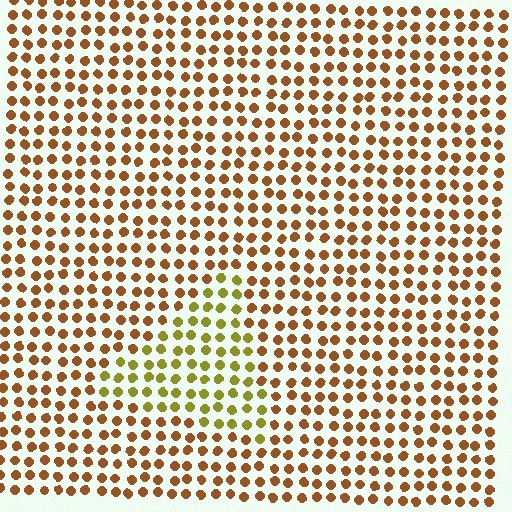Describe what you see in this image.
The image is filled with small brown elements in a uniform arrangement. A triangle-shaped region is visible where the elements are tinted to a slightly different hue, forming a subtle color boundary.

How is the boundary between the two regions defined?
The boundary is defined purely by a slight shift in hue (about 40 degrees). Spacing, size, and orientation are identical on both sides.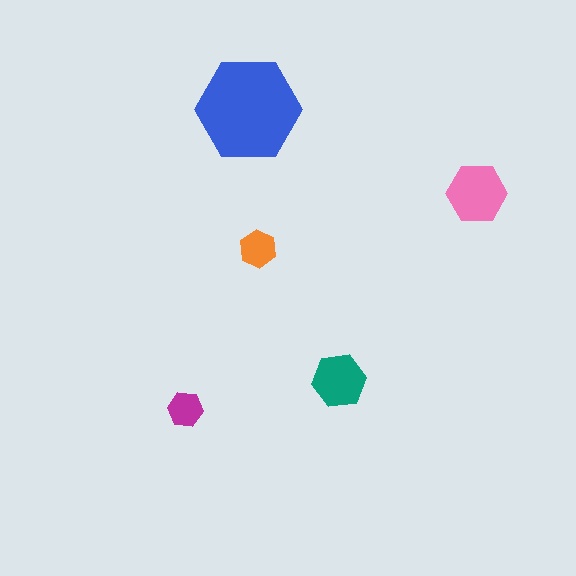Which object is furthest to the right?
The pink hexagon is rightmost.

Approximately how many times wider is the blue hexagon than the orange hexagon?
About 3 times wider.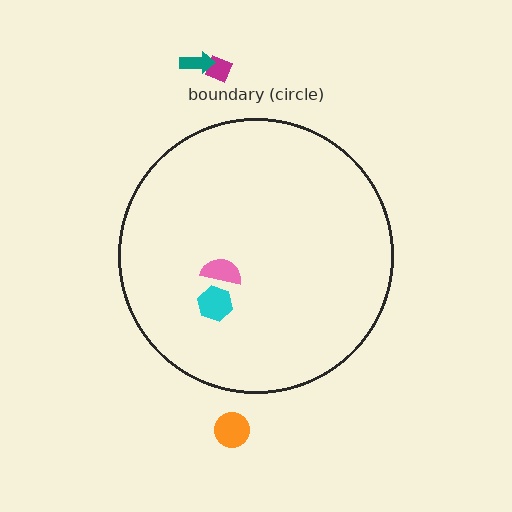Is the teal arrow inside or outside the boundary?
Outside.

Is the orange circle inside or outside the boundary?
Outside.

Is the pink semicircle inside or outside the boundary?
Inside.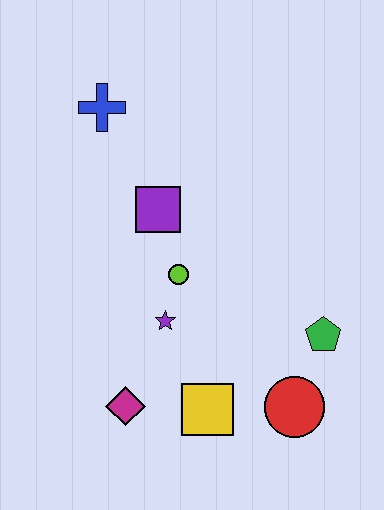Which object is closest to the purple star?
The lime circle is closest to the purple star.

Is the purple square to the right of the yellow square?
No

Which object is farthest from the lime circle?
The blue cross is farthest from the lime circle.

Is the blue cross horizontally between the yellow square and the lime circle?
No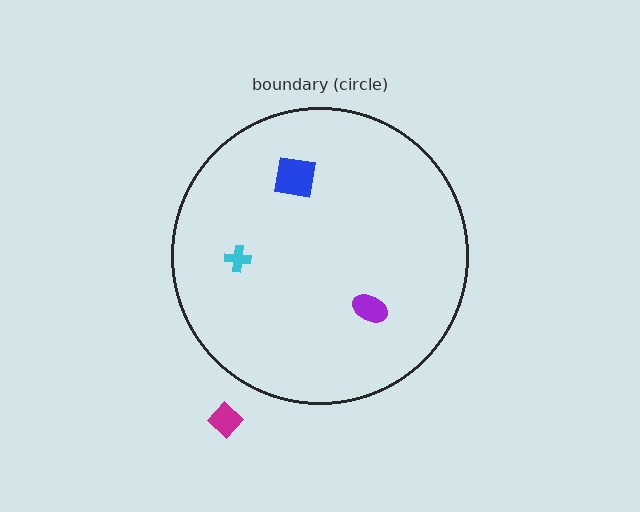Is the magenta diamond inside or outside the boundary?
Outside.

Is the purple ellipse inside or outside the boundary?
Inside.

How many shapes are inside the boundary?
3 inside, 1 outside.